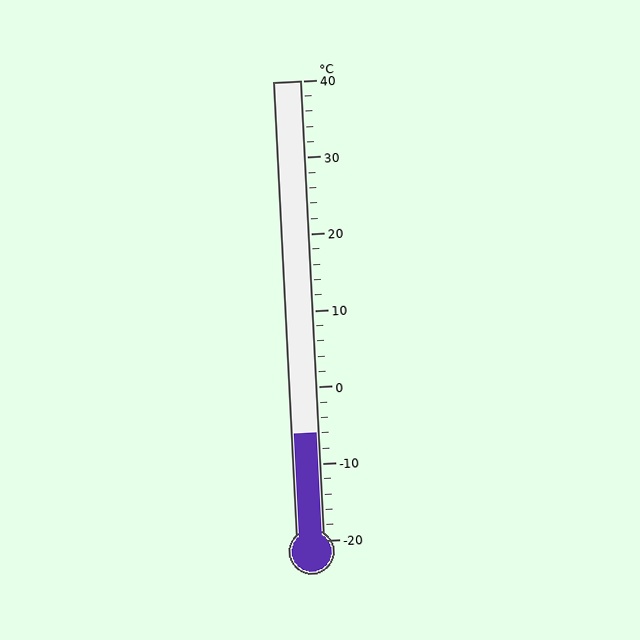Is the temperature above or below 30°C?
The temperature is below 30°C.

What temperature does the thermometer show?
The thermometer shows approximately -6°C.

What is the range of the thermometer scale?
The thermometer scale ranges from -20°C to 40°C.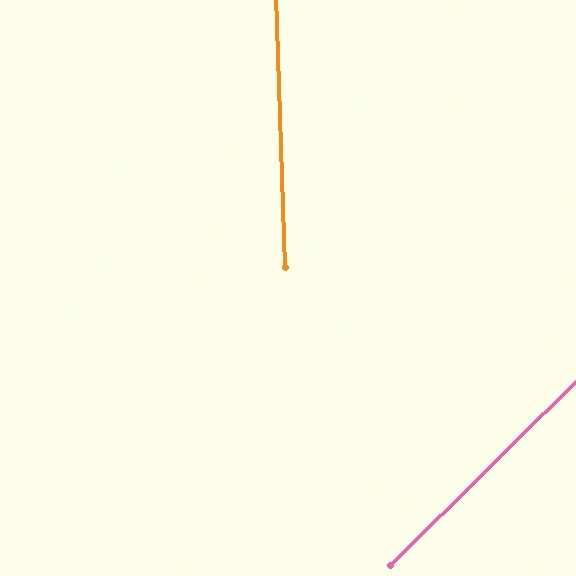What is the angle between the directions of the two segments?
Approximately 47 degrees.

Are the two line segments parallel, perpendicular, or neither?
Neither parallel nor perpendicular — they differ by about 47°.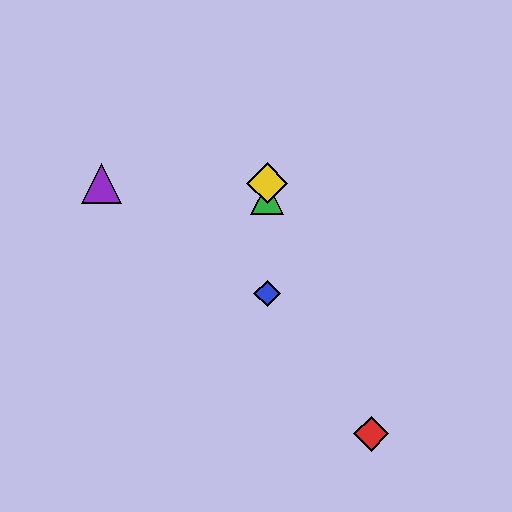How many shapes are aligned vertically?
3 shapes (the blue diamond, the green triangle, the yellow diamond) are aligned vertically.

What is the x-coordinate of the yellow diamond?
The yellow diamond is at x≈267.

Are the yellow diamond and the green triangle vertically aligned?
Yes, both are at x≈267.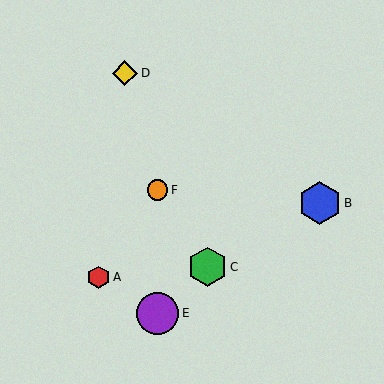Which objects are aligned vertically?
Objects E, F are aligned vertically.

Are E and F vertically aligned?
Yes, both are at x≈158.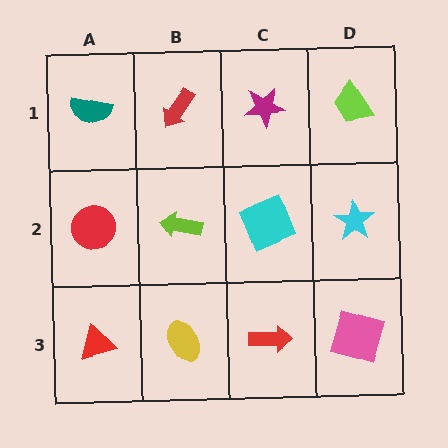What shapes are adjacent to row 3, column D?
A cyan star (row 2, column D), a red arrow (row 3, column C).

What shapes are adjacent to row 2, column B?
A red arrow (row 1, column B), a yellow ellipse (row 3, column B), a red circle (row 2, column A), a cyan square (row 2, column C).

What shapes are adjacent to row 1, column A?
A red circle (row 2, column A), a red arrow (row 1, column B).